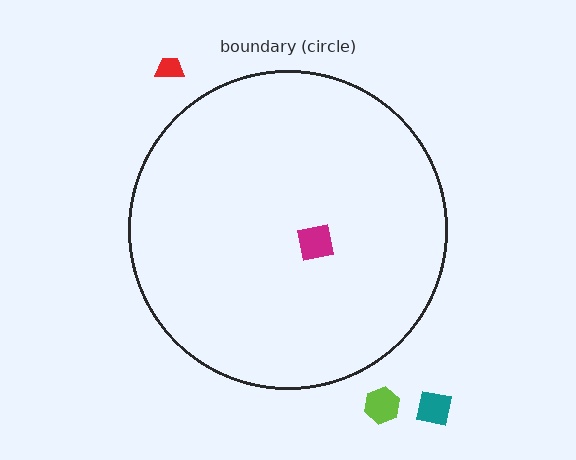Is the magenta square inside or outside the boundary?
Inside.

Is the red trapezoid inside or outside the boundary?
Outside.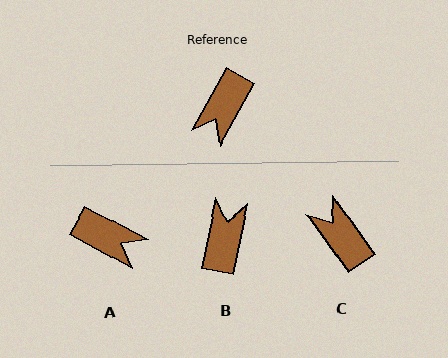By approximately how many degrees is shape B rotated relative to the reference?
Approximately 162 degrees clockwise.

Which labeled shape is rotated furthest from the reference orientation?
B, about 162 degrees away.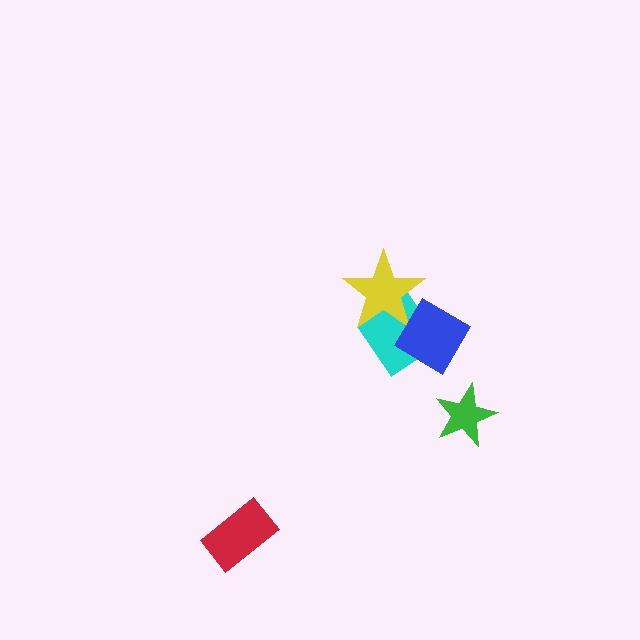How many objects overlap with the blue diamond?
2 objects overlap with the blue diamond.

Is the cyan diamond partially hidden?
Yes, it is partially covered by another shape.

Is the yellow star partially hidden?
Yes, it is partially covered by another shape.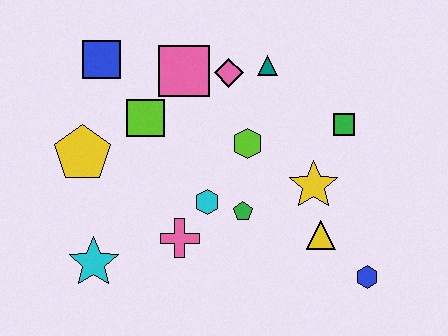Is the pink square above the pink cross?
Yes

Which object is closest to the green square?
The yellow star is closest to the green square.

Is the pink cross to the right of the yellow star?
No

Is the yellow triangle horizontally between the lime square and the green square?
Yes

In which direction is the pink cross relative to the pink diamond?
The pink cross is below the pink diamond.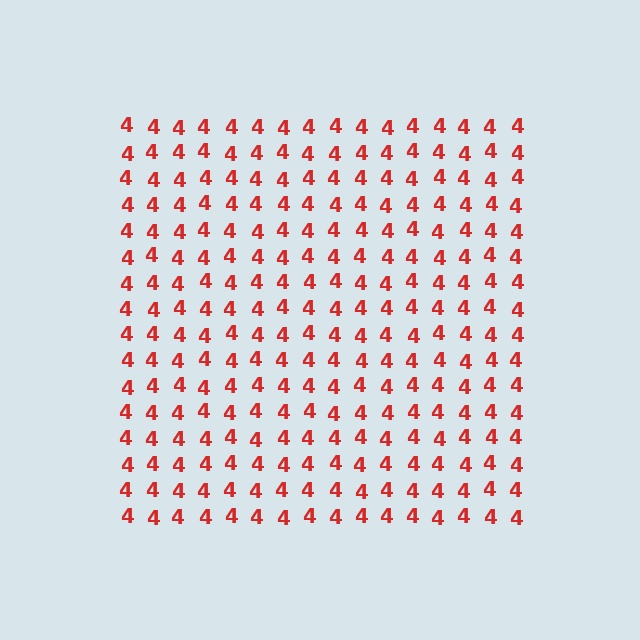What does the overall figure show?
The overall figure shows a square.